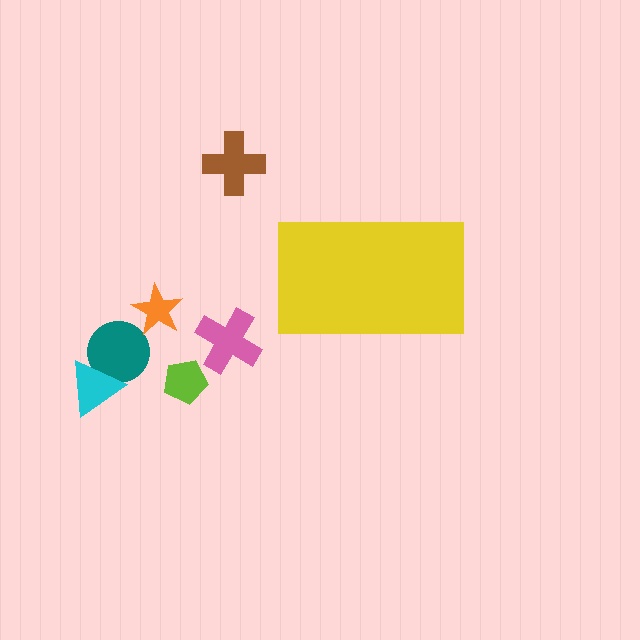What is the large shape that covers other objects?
A yellow rectangle.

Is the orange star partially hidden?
No, the orange star is fully visible.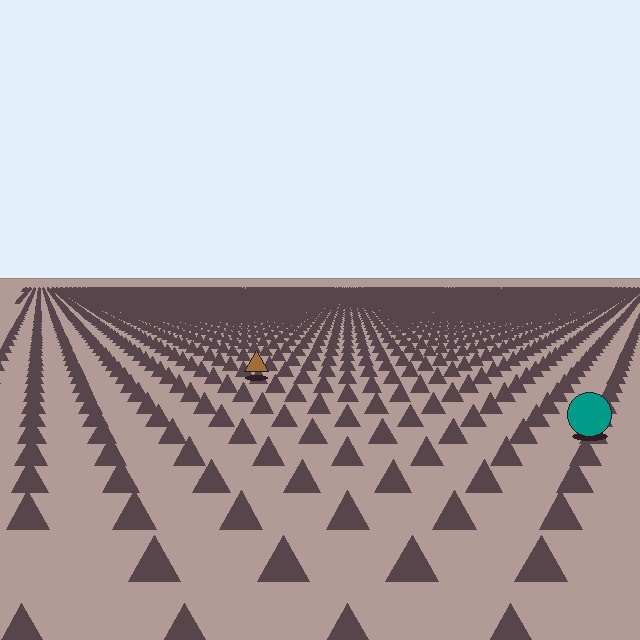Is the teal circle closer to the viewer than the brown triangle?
Yes. The teal circle is closer — you can tell from the texture gradient: the ground texture is coarser near it.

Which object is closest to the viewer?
The teal circle is closest. The texture marks near it are larger and more spread out.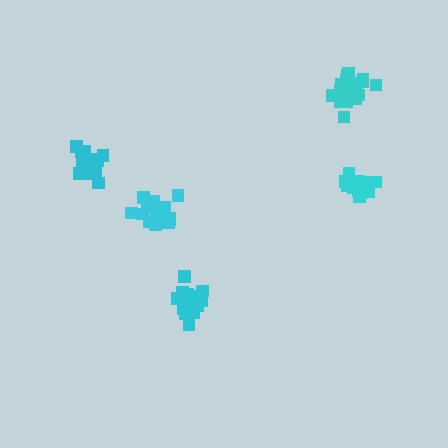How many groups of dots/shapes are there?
There are 5 groups.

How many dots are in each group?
Group 1: 19 dots, Group 2: 21 dots, Group 3: 19 dots, Group 4: 19 dots, Group 5: 20 dots (98 total).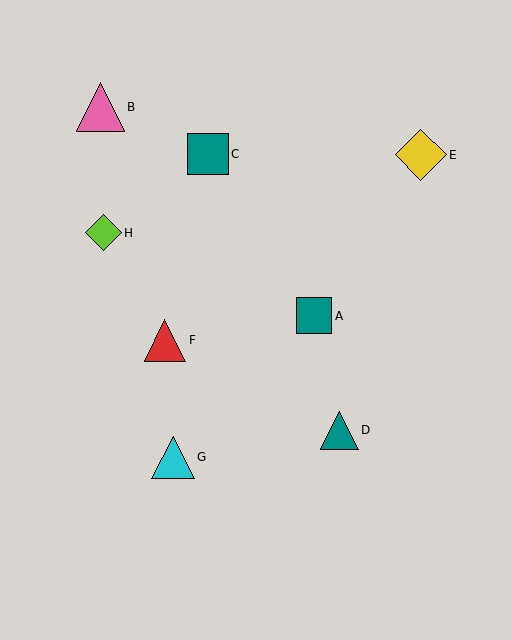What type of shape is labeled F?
Shape F is a red triangle.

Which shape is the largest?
The yellow diamond (labeled E) is the largest.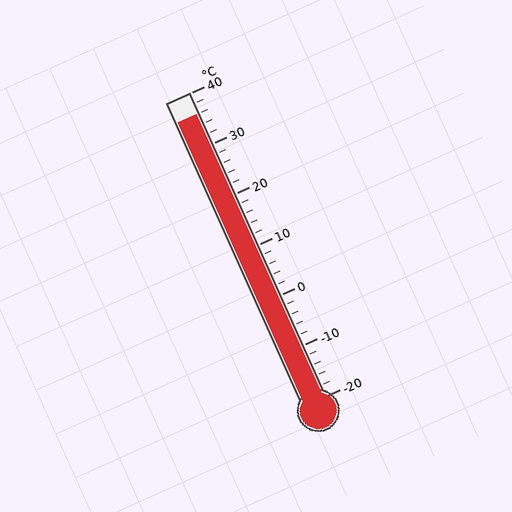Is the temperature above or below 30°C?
The temperature is above 30°C.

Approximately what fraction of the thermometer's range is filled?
The thermometer is filled to approximately 95% of its range.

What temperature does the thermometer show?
The thermometer shows approximately 36°C.